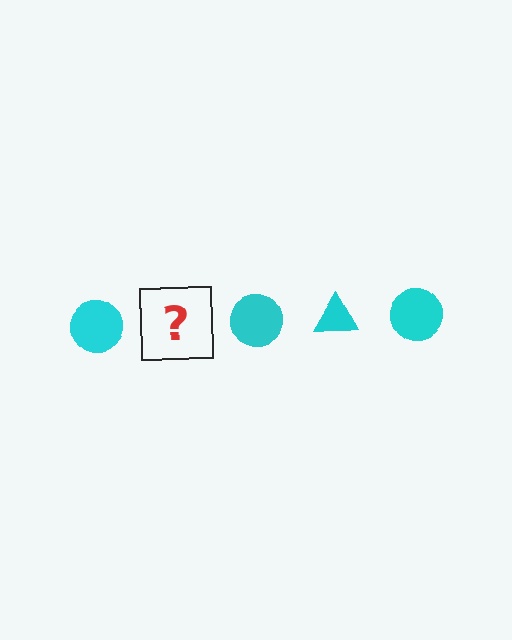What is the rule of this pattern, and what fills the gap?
The rule is that the pattern cycles through circle, triangle shapes in cyan. The gap should be filled with a cyan triangle.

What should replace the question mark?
The question mark should be replaced with a cyan triangle.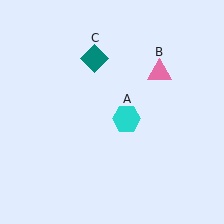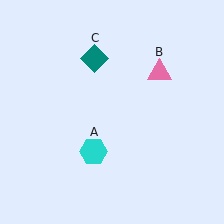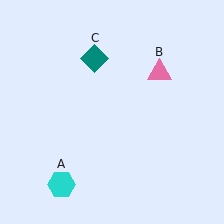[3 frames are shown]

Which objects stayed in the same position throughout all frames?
Pink triangle (object B) and teal diamond (object C) remained stationary.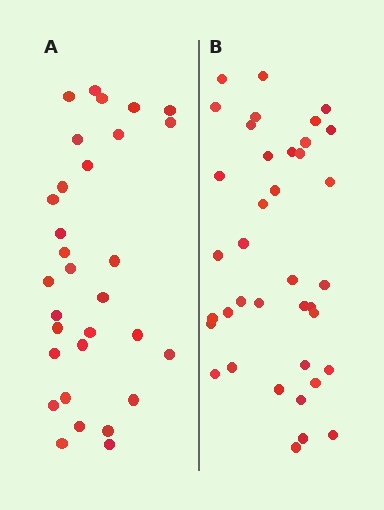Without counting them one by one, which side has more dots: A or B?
Region B (the right region) has more dots.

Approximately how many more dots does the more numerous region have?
Region B has roughly 8 or so more dots than region A.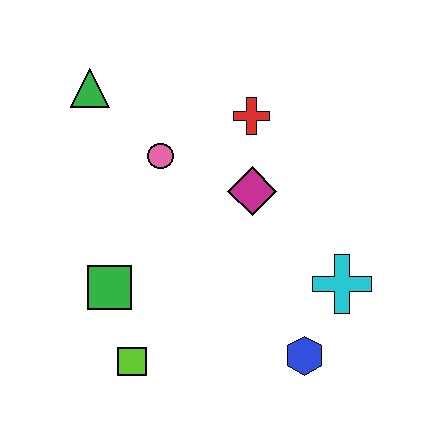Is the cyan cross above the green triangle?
No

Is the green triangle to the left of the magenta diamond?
Yes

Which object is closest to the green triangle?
The pink circle is closest to the green triangle.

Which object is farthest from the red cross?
The lime square is farthest from the red cross.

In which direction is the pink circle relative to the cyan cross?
The pink circle is to the left of the cyan cross.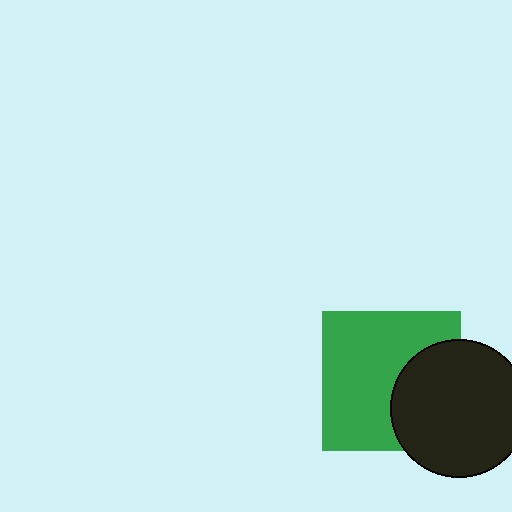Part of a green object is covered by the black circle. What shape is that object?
It is a square.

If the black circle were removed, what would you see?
You would see the complete green square.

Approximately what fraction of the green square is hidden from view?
Roughly 35% of the green square is hidden behind the black circle.